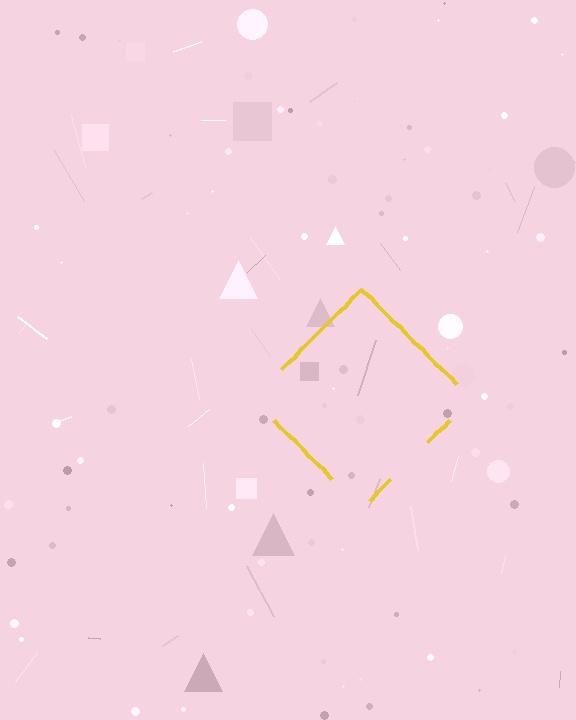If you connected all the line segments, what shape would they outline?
They would outline a diamond.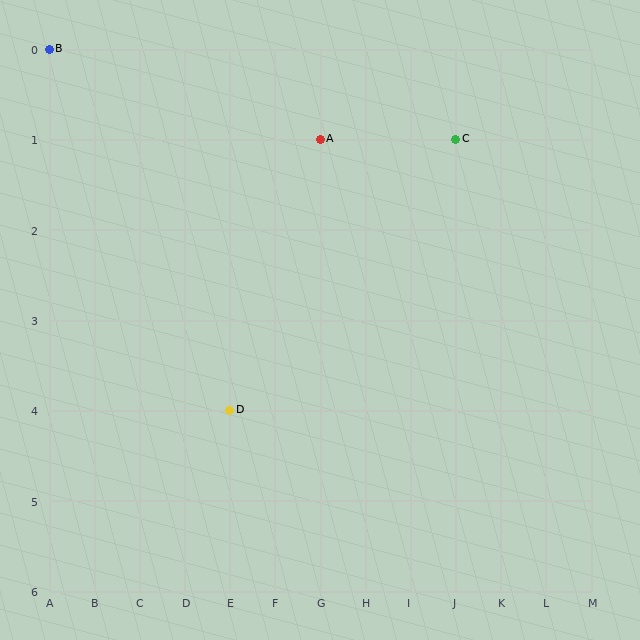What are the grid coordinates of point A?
Point A is at grid coordinates (G, 1).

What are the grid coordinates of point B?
Point B is at grid coordinates (A, 0).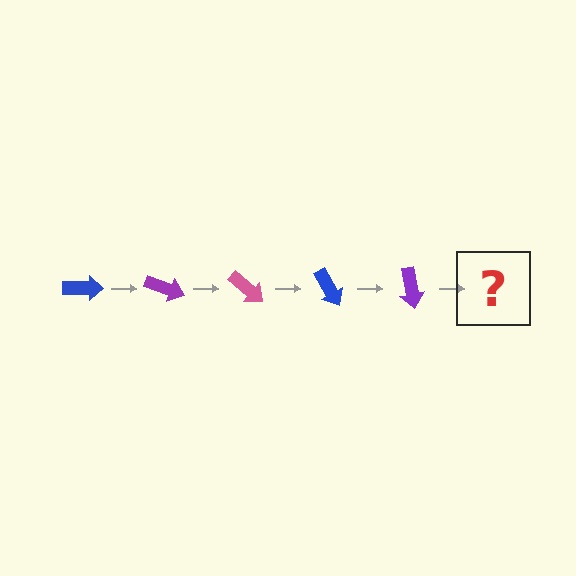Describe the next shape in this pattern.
It should be a pink arrow, rotated 100 degrees from the start.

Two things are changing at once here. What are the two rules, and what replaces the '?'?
The two rules are that it rotates 20 degrees each step and the color cycles through blue, purple, and pink. The '?' should be a pink arrow, rotated 100 degrees from the start.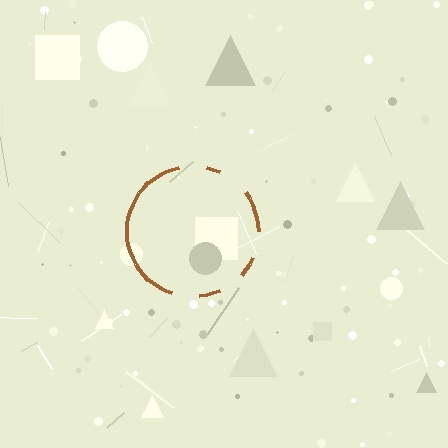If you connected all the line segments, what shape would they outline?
They would outline a circle.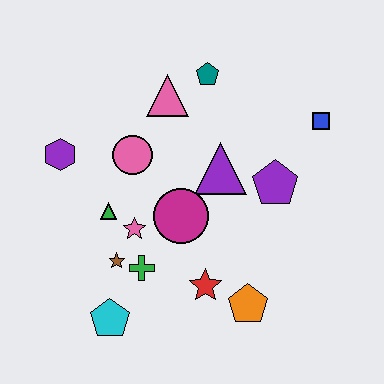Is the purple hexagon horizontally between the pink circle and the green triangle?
No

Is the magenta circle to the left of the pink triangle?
No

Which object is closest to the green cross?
The brown star is closest to the green cross.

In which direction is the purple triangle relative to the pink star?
The purple triangle is to the right of the pink star.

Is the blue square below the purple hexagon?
No